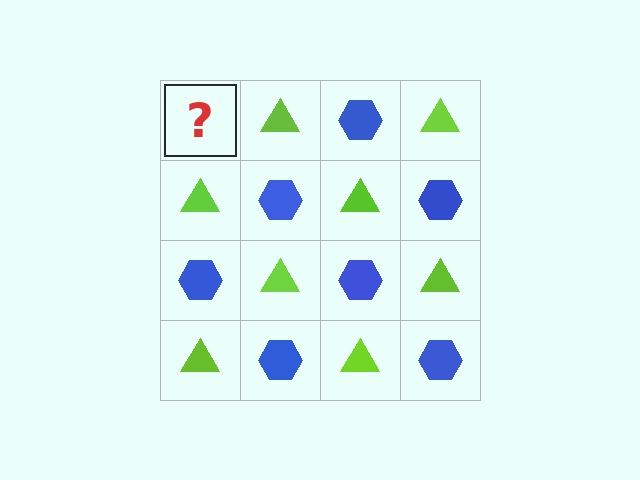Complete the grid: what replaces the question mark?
The question mark should be replaced with a blue hexagon.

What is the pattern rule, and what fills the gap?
The rule is that it alternates blue hexagon and lime triangle in a checkerboard pattern. The gap should be filled with a blue hexagon.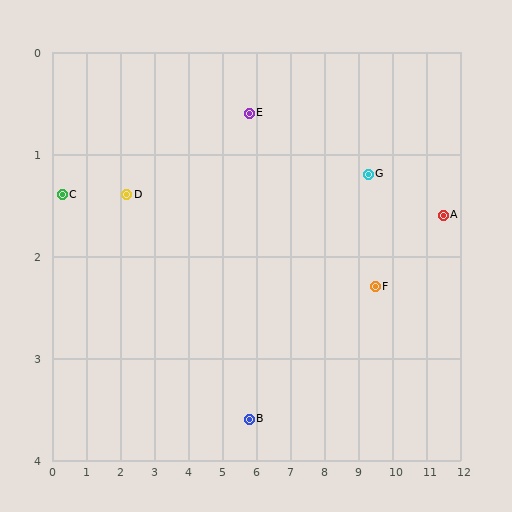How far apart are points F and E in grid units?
Points F and E are about 4.1 grid units apart.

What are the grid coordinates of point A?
Point A is at approximately (11.5, 1.6).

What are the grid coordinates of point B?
Point B is at approximately (5.8, 3.6).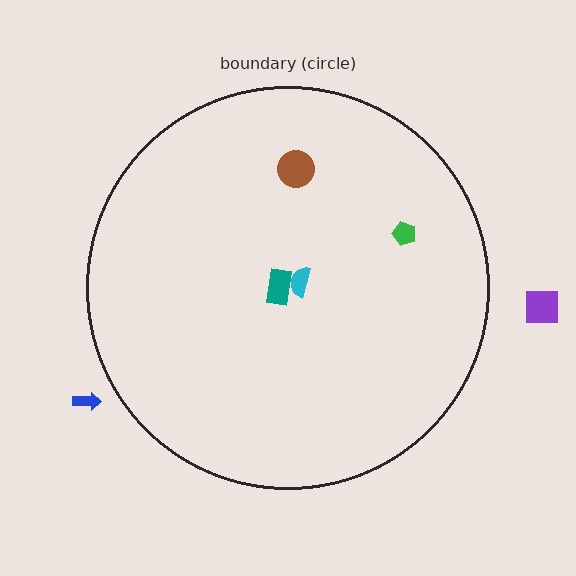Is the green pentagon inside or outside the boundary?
Inside.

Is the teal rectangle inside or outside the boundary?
Inside.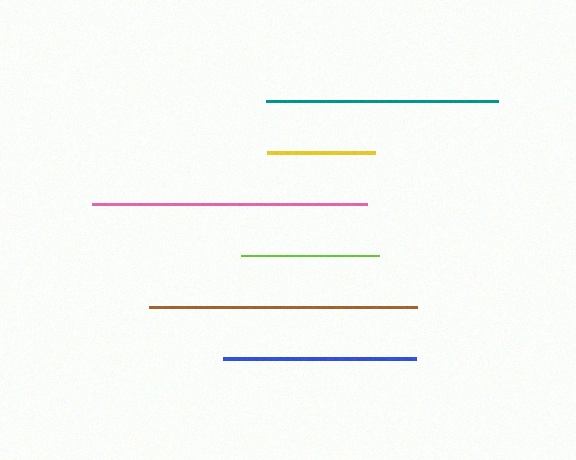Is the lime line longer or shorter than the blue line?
The blue line is longer than the lime line.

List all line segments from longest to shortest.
From longest to shortest: pink, brown, teal, blue, lime, yellow.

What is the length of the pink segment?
The pink segment is approximately 275 pixels long.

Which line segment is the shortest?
The yellow line is the shortest at approximately 108 pixels.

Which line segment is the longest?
The pink line is the longest at approximately 275 pixels.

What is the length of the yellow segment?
The yellow segment is approximately 108 pixels long.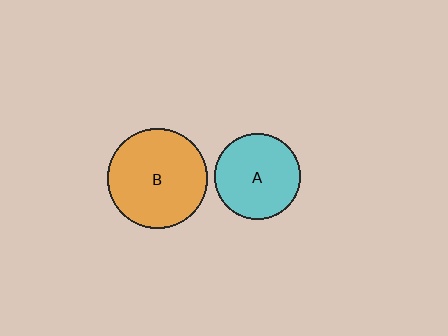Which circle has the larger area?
Circle B (orange).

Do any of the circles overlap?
No, none of the circles overlap.